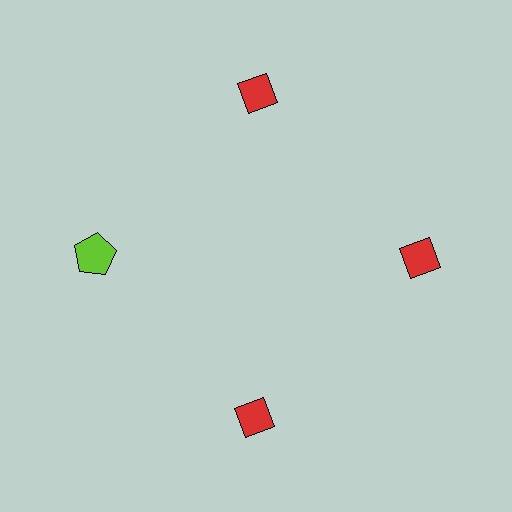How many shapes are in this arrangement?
There are 4 shapes arranged in a ring pattern.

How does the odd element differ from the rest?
It differs in both color (lime instead of red) and shape (pentagon instead of diamond).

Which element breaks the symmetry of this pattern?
The lime pentagon at roughly the 9 o'clock position breaks the symmetry. All other shapes are red diamonds.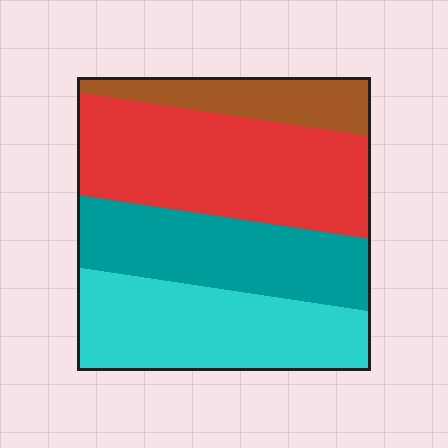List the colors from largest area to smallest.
From largest to smallest: red, cyan, teal, brown.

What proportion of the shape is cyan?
Cyan takes up between a sixth and a third of the shape.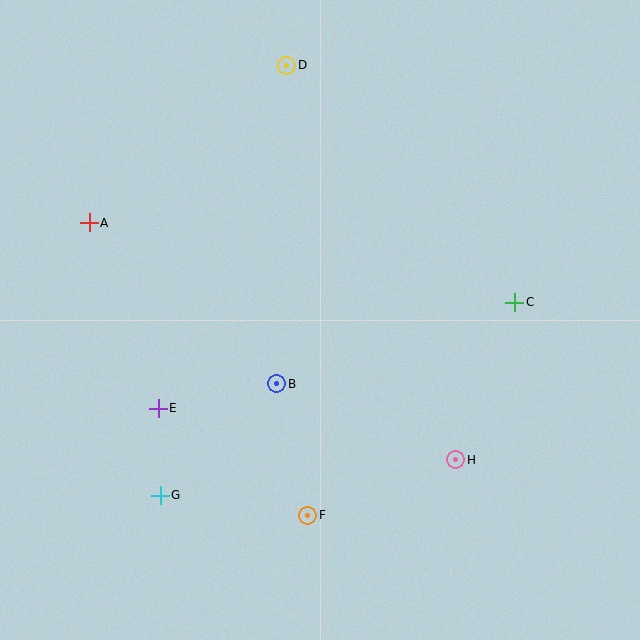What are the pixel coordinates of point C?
Point C is at (515, 302).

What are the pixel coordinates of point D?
Point D is at (287, 66).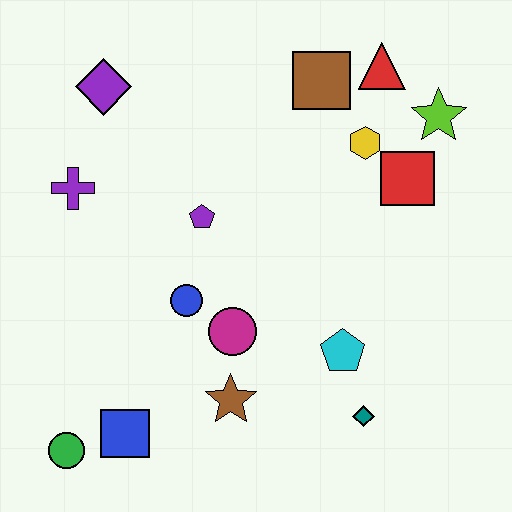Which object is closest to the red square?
The yellow hexagon is closest to the red square.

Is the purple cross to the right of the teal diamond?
No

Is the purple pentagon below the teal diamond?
No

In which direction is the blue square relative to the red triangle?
The blue square is below the red triangle.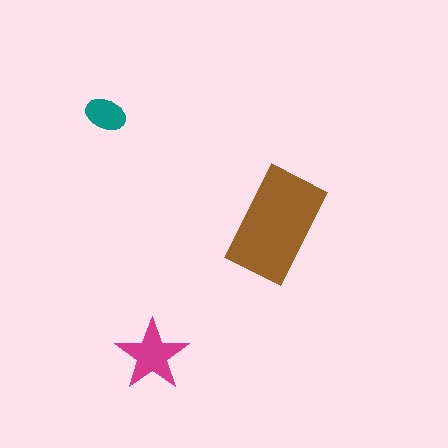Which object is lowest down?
The magenta star is bottommost.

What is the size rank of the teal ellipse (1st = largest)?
3rd.